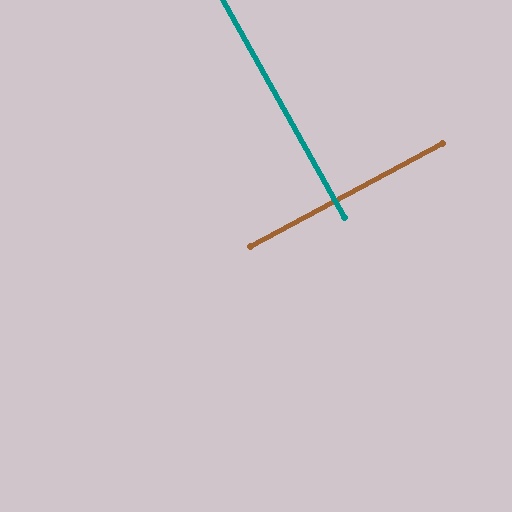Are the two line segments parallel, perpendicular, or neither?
Perpendicular — they meet at approximately 89°.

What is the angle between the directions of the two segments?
Approximately 89 degrees.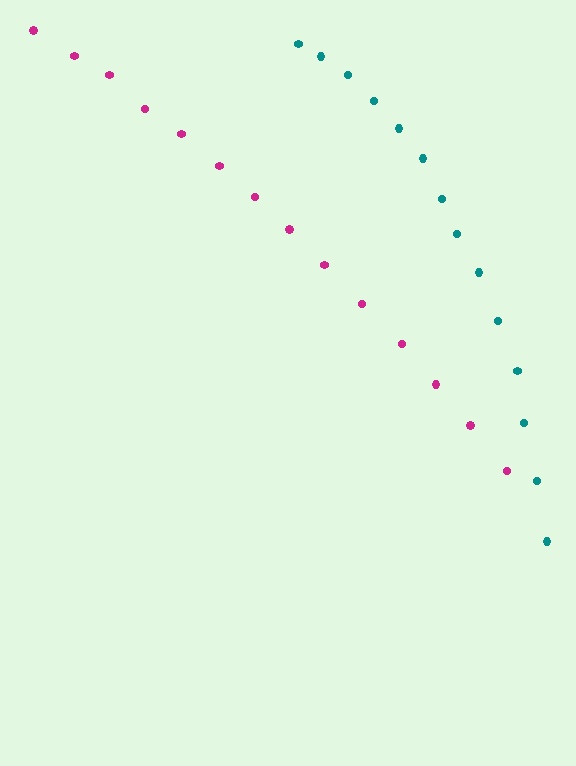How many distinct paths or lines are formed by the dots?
There are 2 distinct paths.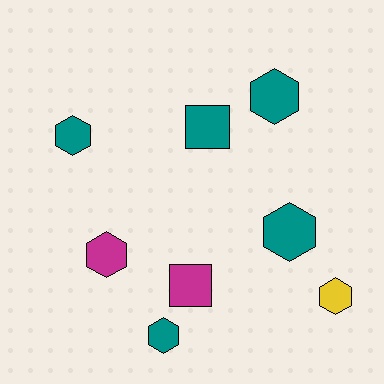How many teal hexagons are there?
There are 4 teal hexagons.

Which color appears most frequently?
Teal, with 5 objects.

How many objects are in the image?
There are 8 objects.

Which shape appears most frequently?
Hexagon, with 6 objects.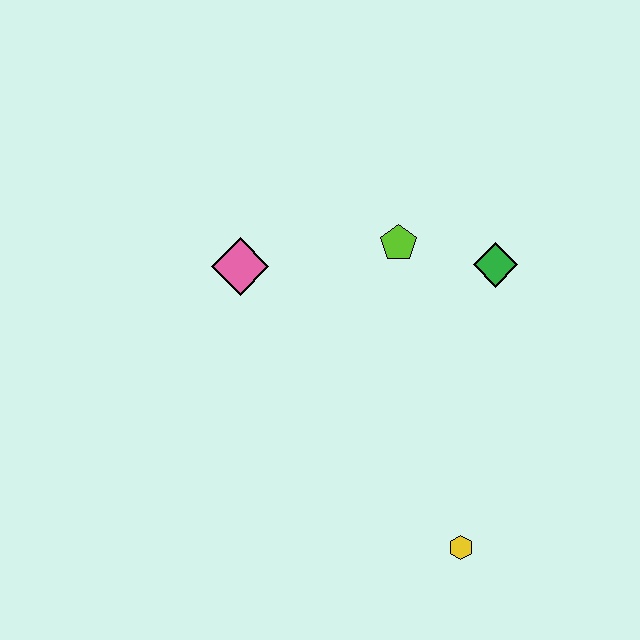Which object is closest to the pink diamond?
The lime pentagon is closest to the pink diamond.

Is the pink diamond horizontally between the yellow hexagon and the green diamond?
No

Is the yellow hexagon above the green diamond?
No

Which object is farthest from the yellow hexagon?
The pink diamond is farthest from the yellow hexagon.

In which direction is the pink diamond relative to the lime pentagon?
The pink diamond is to the left of the lime pentagon.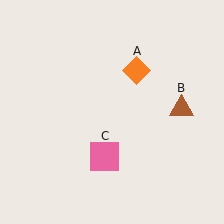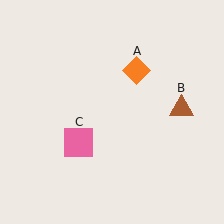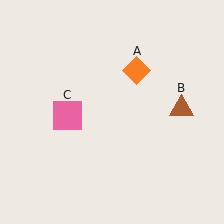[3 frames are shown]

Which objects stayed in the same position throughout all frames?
Orange diamond (object A) and brown triangle (object B) remained stationary.